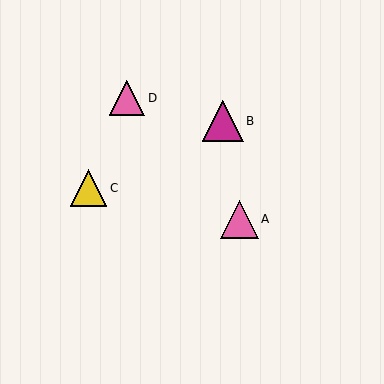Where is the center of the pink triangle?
The center of the pink triangle is at (239, 219).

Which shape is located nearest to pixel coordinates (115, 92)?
The pink triangle (labeled D) at (127, 98) is nearest to that location.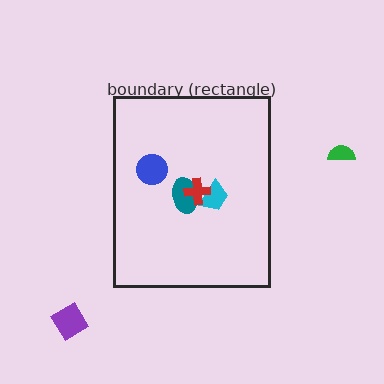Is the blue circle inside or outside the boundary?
Inside.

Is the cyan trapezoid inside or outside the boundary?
Inside.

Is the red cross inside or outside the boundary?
Inside.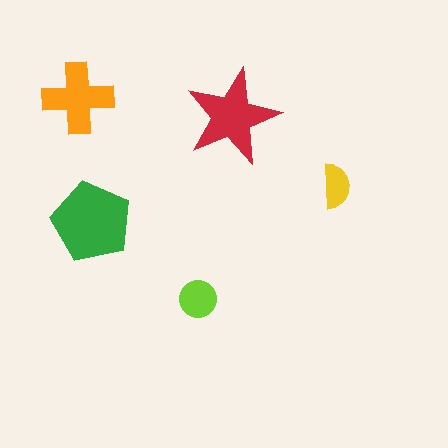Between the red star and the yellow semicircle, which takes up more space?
The red star.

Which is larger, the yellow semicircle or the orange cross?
The orange cross.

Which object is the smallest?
The yellow semicircle.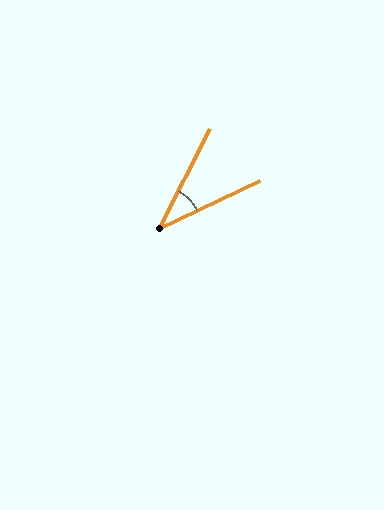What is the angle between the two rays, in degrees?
Approximately 38 degrees.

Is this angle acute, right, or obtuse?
It is acute.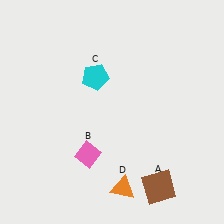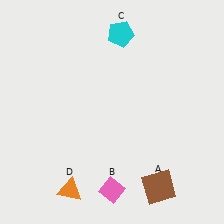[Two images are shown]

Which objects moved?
The objects that moved are: the pink diamond (B), the cyan pentagon (C), the orange triangle (D).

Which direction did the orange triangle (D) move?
The orange triangle (D) moved left.